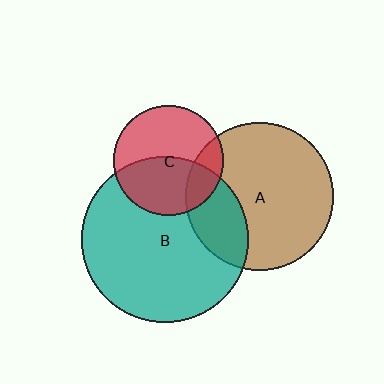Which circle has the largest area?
Circle B (teal).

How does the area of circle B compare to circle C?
Approximately 2.3 times.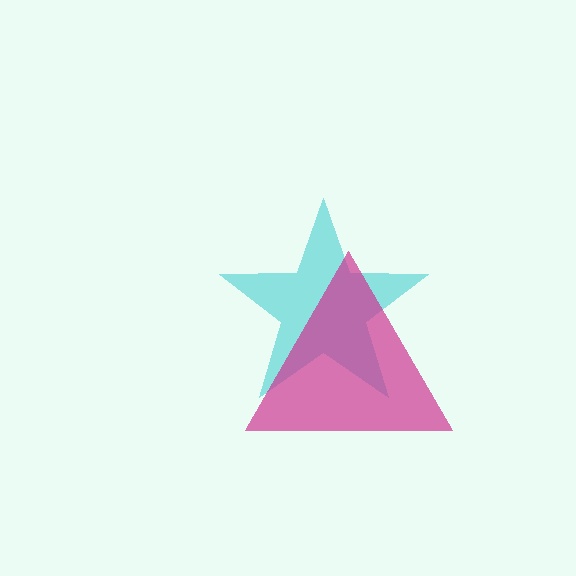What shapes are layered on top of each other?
The layered shapes are: a cyan star, a magenta triangle.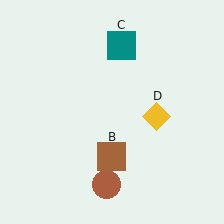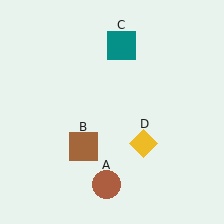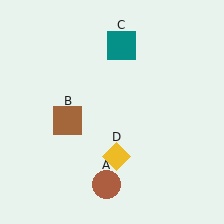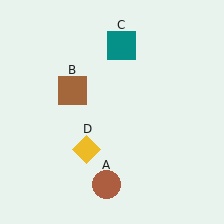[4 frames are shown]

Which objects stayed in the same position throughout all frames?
Brown circle (object A) and teal square (object C) remained stationary.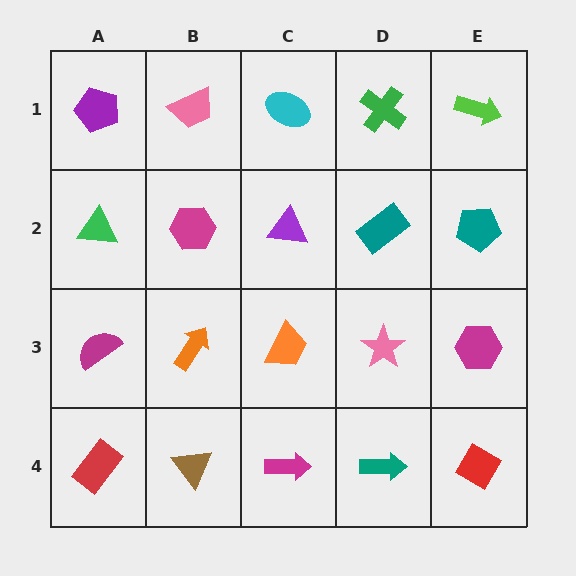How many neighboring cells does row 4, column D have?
3.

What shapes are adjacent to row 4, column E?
A magenta hexagon (row 3, column E), a teal arrow (row 4, column D).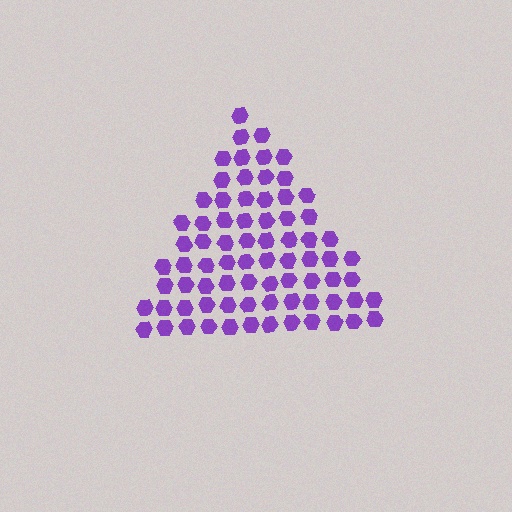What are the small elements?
The small elements are hexagons.